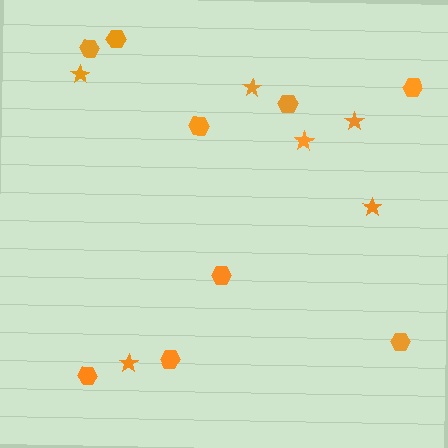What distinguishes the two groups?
There are 2 groups: one group of stars (6) and one group of hexagons (9).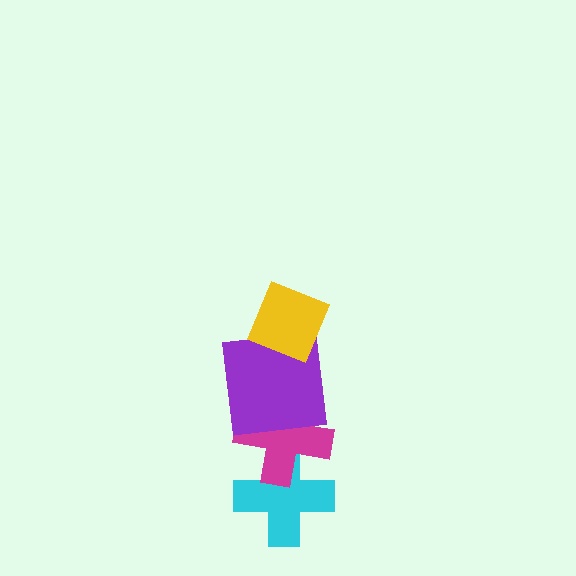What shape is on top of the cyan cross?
The magenta cross is on top of the cyan cross.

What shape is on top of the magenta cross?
The purple square is on top of the magenta cross.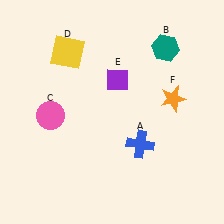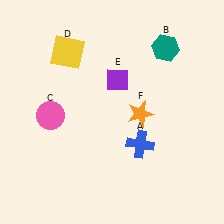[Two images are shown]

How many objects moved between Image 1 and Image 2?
1 object moved between the two images.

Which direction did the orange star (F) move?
The orange star (F) moved left.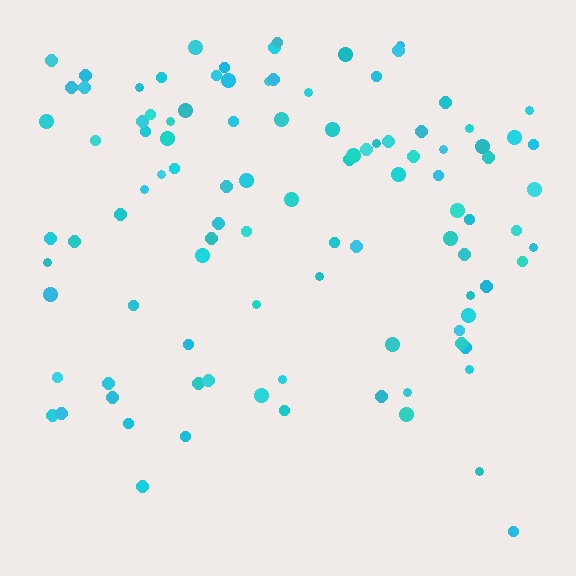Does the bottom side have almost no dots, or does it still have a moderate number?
Still a moderate number, just noticeably fewer than the top.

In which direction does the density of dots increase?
From bottom to top, with the top side densest.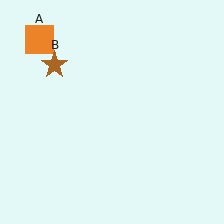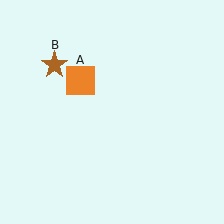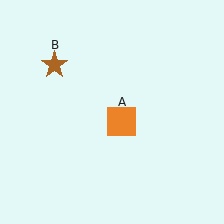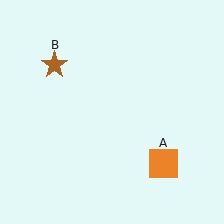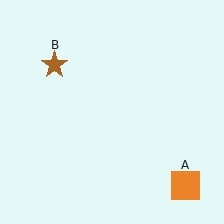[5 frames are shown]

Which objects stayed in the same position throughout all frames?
Brown star (object B) remained stationary.